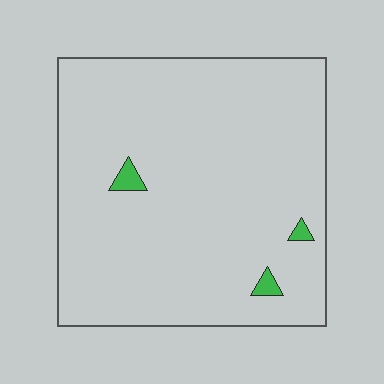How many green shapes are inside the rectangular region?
3.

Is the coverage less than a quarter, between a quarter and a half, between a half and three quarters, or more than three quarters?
Less than a quarter.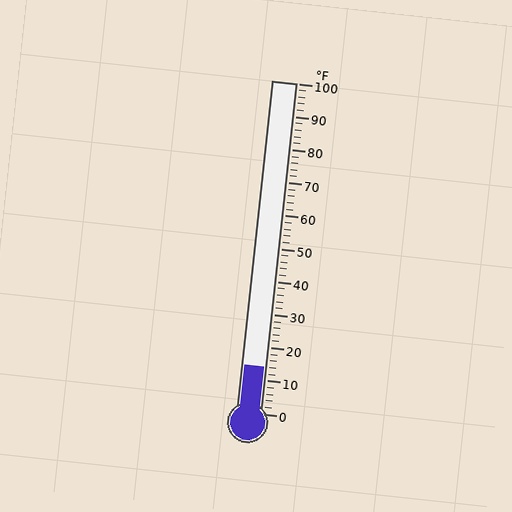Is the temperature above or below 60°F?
The temperature is below 60°F.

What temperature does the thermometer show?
The thermometer shows approximately 14°F.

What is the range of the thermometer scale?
The thermometer scale ranges from 0°F to 100°F.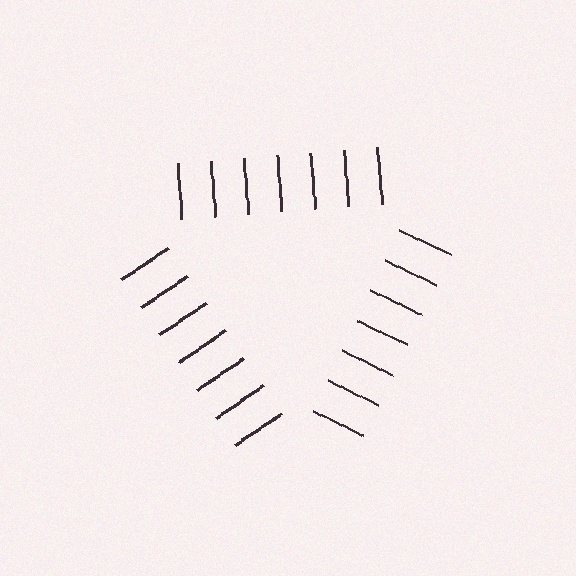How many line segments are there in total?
21 — 7 along each of the 3 edges.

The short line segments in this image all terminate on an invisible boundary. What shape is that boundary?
An illusory triangle — the line segments terminate on its edges but no continuous stroke is drawn.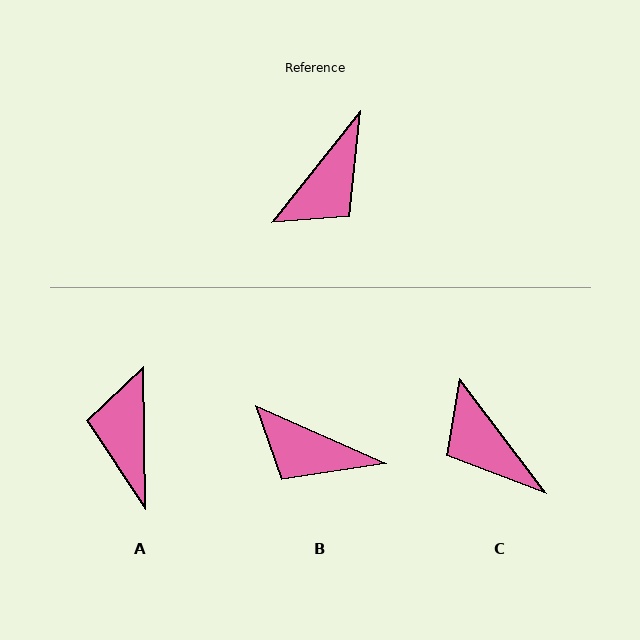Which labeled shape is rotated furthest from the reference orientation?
A, about 141 degrees away.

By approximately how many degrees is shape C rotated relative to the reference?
Approximately 105 degrees clockwise.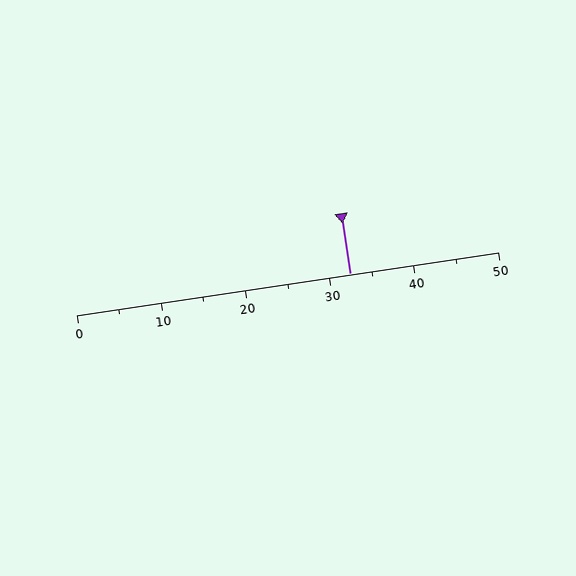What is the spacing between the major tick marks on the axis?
The major ticks are spaced 10 apart.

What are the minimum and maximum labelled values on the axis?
The axis runs from 0 to 50.